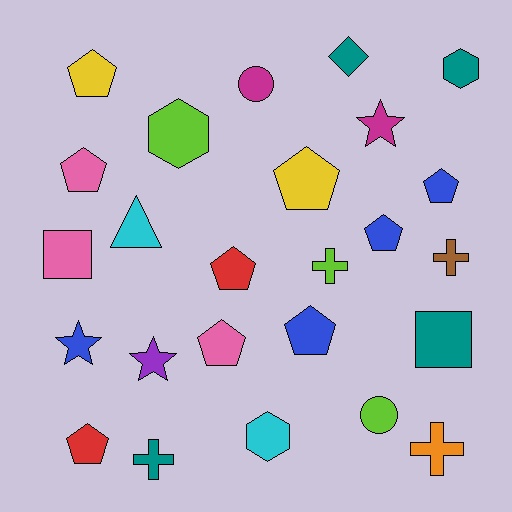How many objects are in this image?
There are 25 objects.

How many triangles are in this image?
There is 1 triangle.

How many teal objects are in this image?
There are 4 teal objects.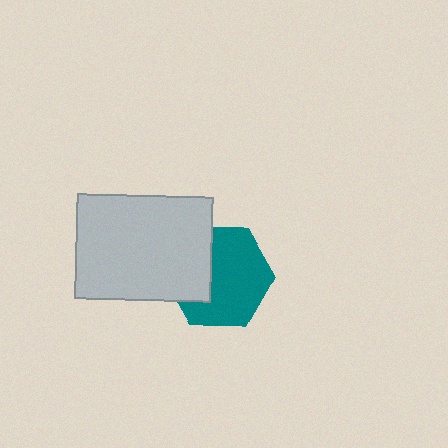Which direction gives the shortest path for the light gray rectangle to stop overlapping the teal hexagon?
Moving left gives the shortest separation.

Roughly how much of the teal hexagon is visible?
Most of it is visible (roughly 66%).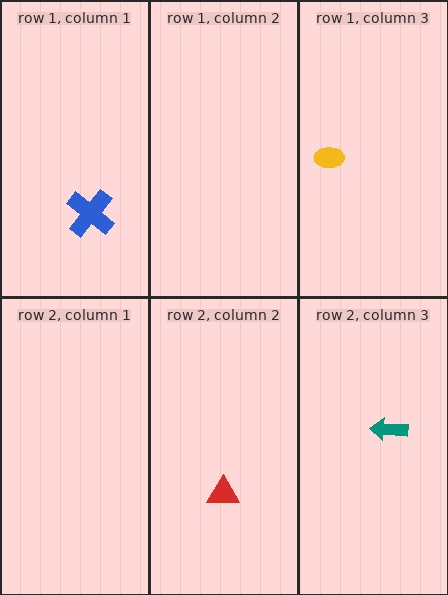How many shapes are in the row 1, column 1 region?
1.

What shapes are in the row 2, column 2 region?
The red triangle.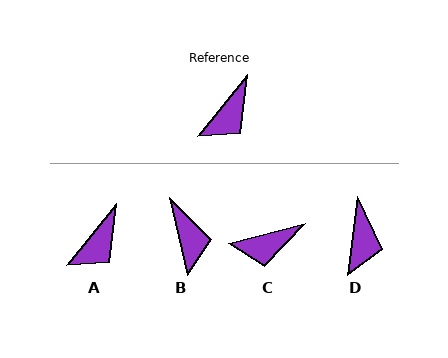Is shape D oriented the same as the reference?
No, it is off by about 32 degrees.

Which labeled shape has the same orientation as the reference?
A.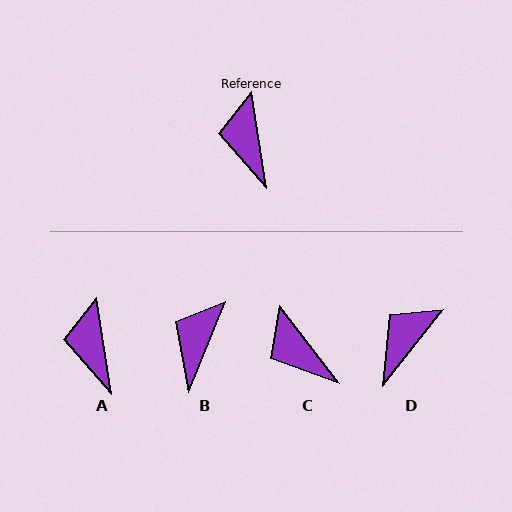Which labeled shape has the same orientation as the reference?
A.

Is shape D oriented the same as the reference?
No, it is off by about 47 degrees.